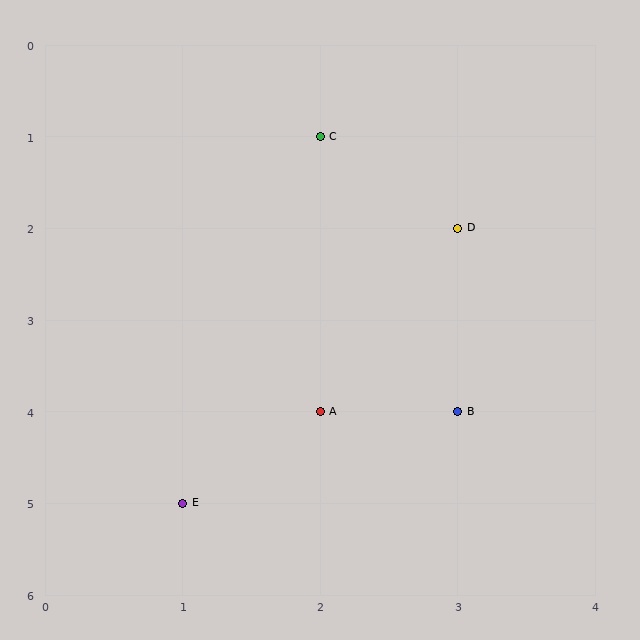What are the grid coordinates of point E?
Point E is at grid coordinates (1, 5).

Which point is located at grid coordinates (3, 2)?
Point D is at (3, 2).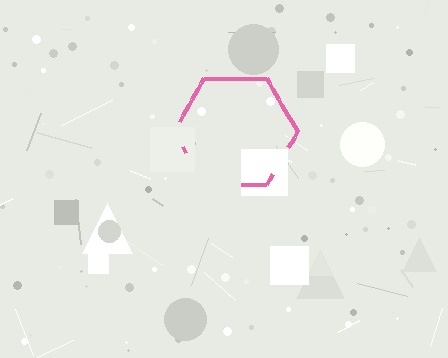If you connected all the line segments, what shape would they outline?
They would outline a hexagon.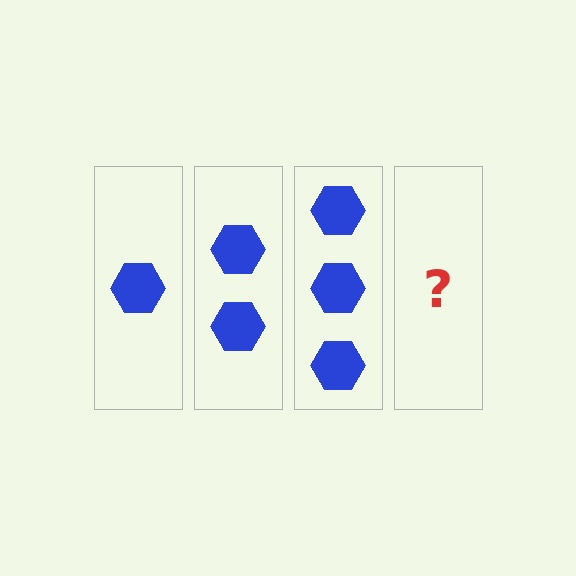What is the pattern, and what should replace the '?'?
The pattern is that each step adds one more hexagon. The '?' should be 4 hexagons.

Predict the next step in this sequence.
The next step is 4 hexagons.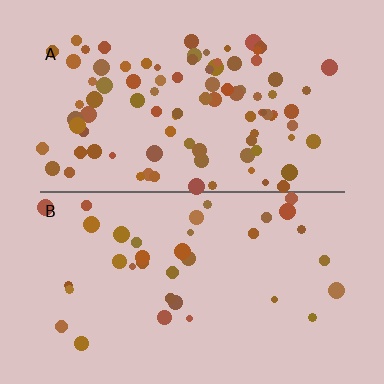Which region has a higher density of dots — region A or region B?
A (the top).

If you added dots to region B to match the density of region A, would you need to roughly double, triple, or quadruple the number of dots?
Approximately triple.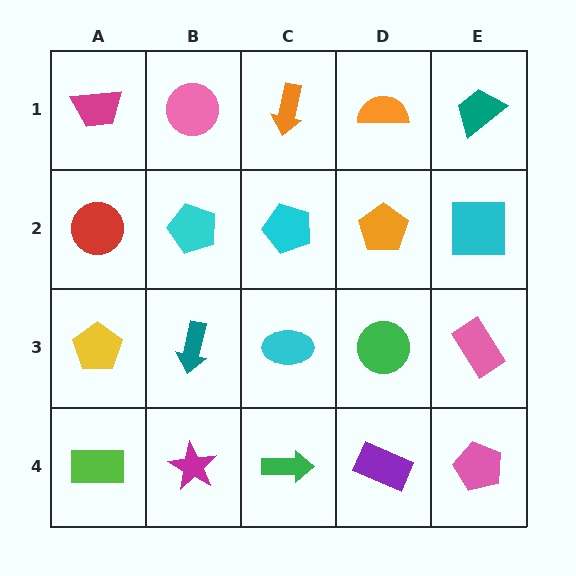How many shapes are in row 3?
5 shapes.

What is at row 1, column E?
A teal trapezoid.